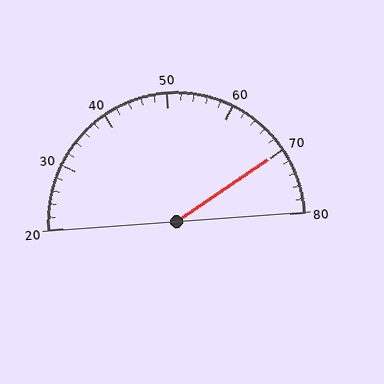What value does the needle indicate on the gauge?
The needle indicates approximately 70.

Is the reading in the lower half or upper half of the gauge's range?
The reading is in the upper half of the range (20 to 80).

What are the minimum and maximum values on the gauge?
The gauge ranges from 20 to 80.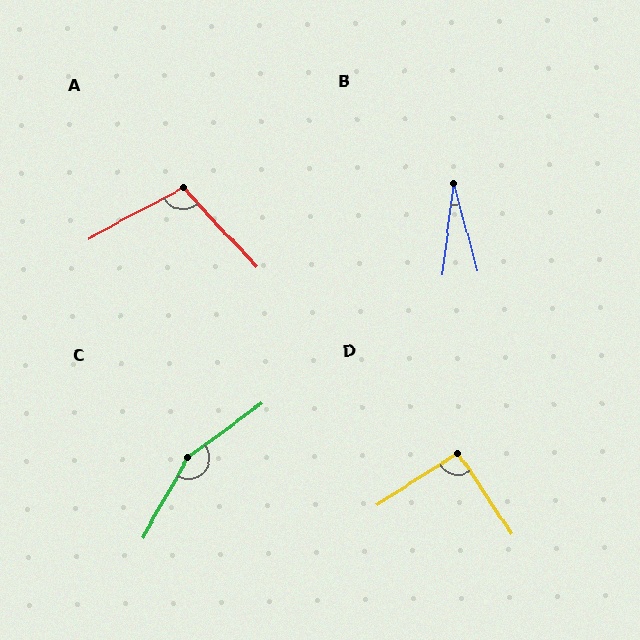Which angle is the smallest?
B, at approximately 22 degrees.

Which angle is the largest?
C, at approximately 156 degrees.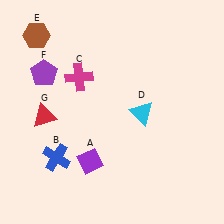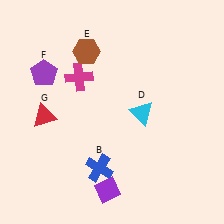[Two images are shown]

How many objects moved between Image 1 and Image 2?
3 objects moved between the two images.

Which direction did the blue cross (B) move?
The blue cross (B) moved right.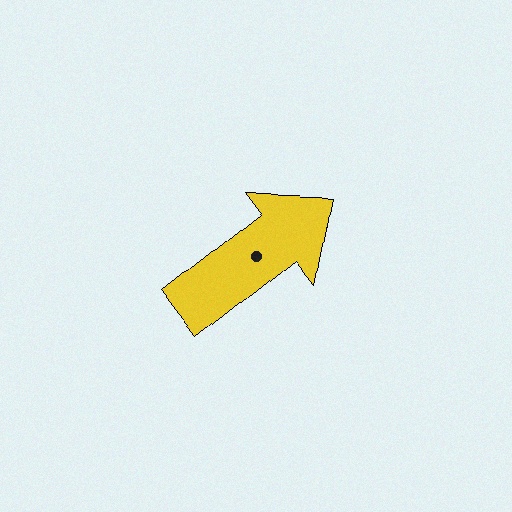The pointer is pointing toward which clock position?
Roughly 2 o'clock.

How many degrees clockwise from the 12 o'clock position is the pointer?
Approximately 52 degrees.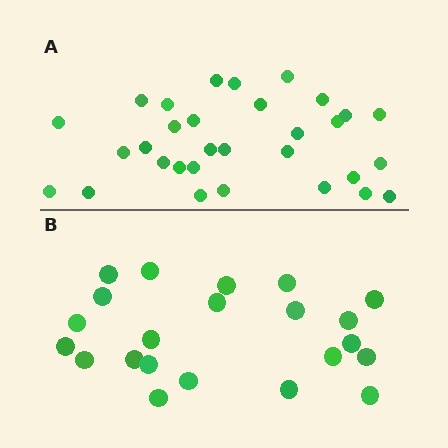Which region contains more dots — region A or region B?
Region A (the top region) has more dots.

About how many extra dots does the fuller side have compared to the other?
Region A has roughly 8 or so more dots than region B.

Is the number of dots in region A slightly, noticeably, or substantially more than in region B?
Region A has noticeably more, but not dramatically so. The ratio is roughly 1.4 to 1.